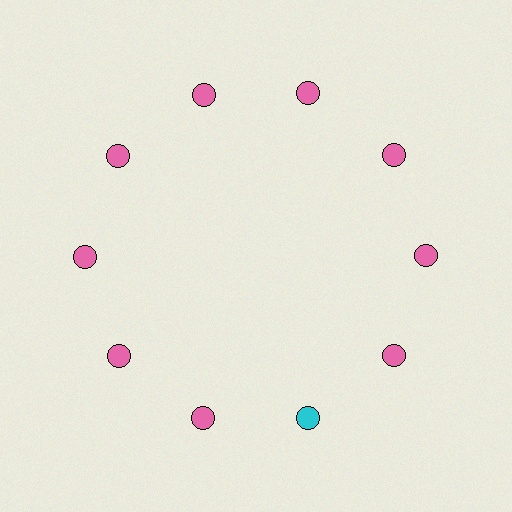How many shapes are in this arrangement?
There are 10 shapes arranged in a ring pattern.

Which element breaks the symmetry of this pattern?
The cyan circle at roughly the 5 o'clock position breaks the symmetry. All other shapes are pink circles.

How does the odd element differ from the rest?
It has a different color: cyan instead of pink.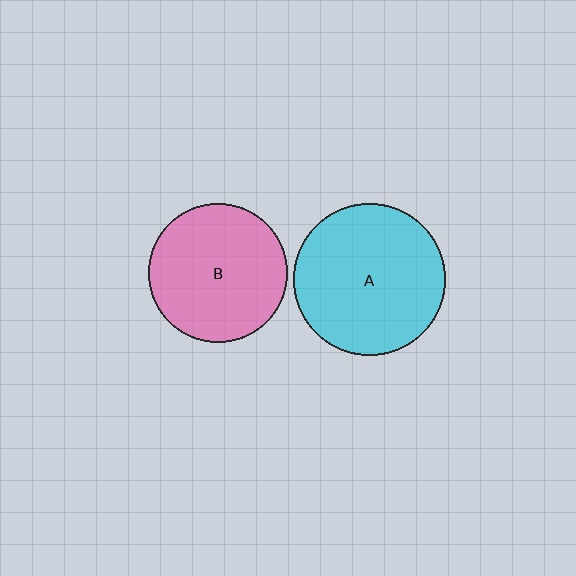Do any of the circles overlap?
No, none of the circles overlap.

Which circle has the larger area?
Circle A (cyan).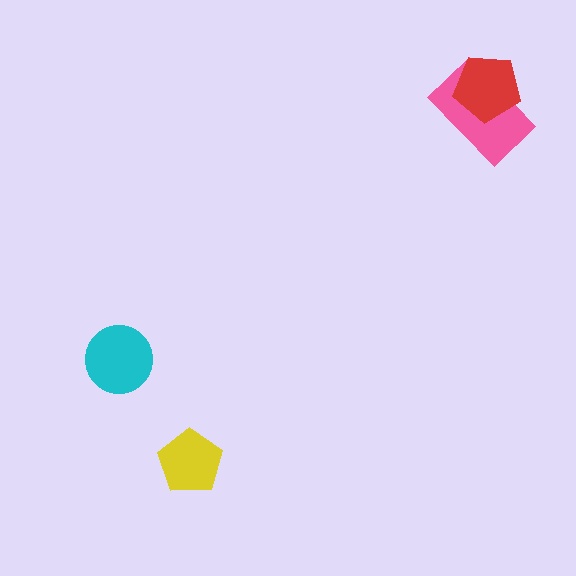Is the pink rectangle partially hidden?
Yes, it is partially covered by another shape.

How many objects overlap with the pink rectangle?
1 object overlaps with the pink rectangle.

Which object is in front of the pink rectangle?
The red pentagon is in front of the pink rectangle.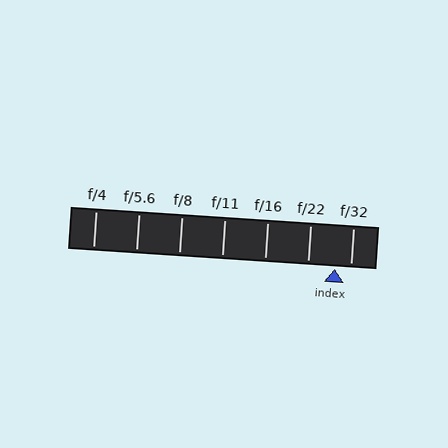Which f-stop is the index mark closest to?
The index mark is closest to f/32.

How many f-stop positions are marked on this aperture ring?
There are 7 f-stop positions marked.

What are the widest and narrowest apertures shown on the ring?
The widest aperture shown is f/4 and the narrowest is f/32.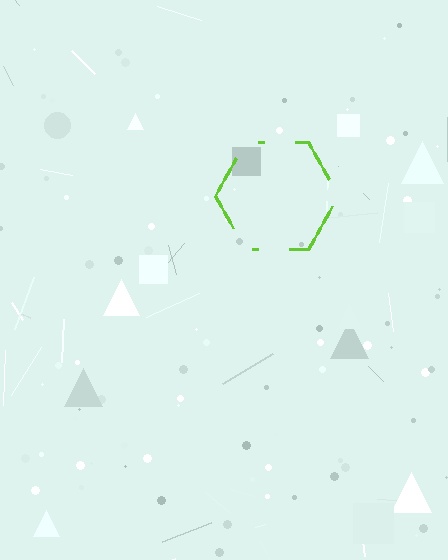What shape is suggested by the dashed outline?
The dashed outline suggests a hexagon.